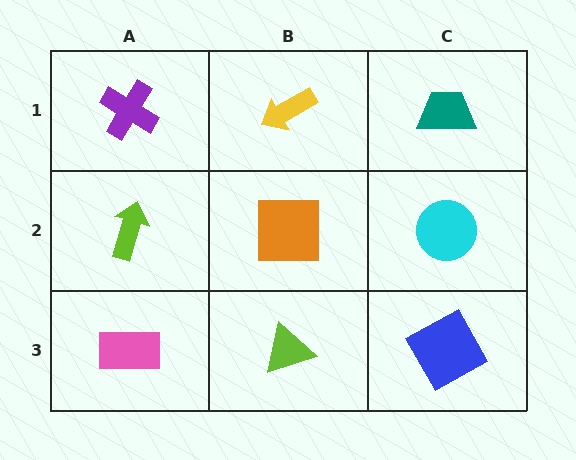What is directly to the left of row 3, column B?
A pink rectangle.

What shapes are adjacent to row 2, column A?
A purple cross (row 1, column A), a pink rectangle (row 3, column A), an orange square (row 2, column B).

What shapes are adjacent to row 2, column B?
A yellow arrow (row 1, column B), a lime triangle (row 3, column B), a lime arrow (row 2, column A), a cyan circle (row 2, column C).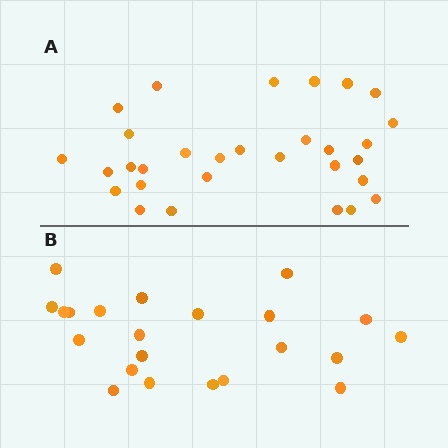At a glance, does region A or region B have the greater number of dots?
Region A (the top region) has more dots.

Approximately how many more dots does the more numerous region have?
Region A has roughly 8 or so more dots than region B.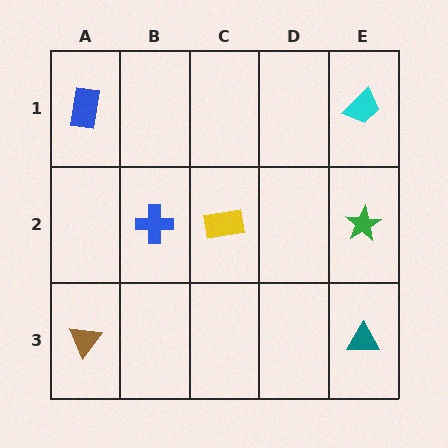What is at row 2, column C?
A yellow rectangle.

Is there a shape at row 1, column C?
No, that cell is empty.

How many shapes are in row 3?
2 shapes.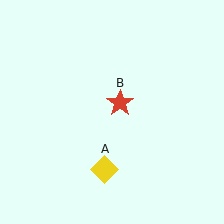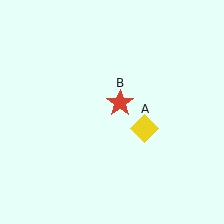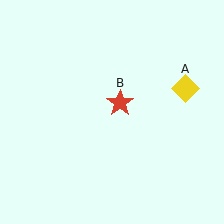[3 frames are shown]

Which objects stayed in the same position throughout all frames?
Red star (object B) remained stationary.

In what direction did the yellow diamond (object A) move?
The yellow diamond (object A) moved up and to the right.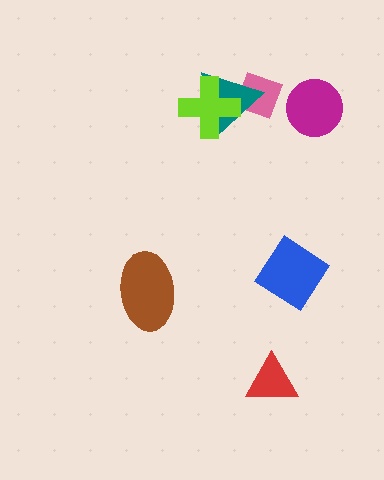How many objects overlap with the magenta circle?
0 objects overlap with the magenta circle.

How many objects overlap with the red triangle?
0 objects overlap with the red triangle.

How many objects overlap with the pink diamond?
2 objects overlap with the pink diamond.